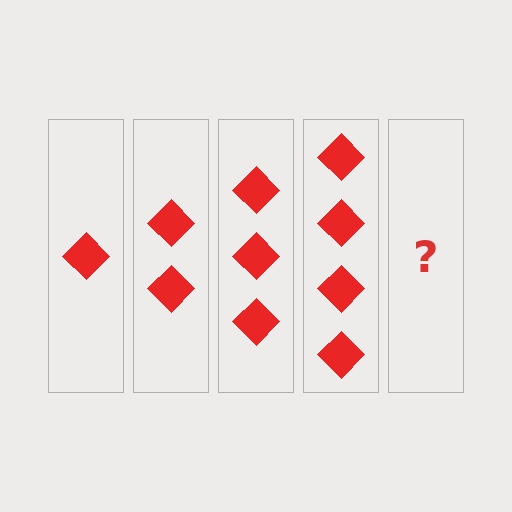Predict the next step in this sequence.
The next step is 5 diamonds.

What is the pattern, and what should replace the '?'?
The pattern is that each step adds one more diamond. The '?' should be 5 diamonds.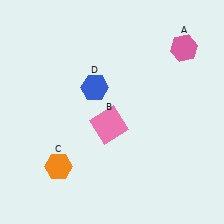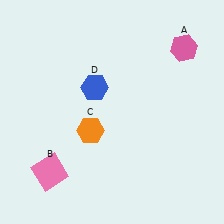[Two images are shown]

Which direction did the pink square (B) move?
The pink square (B) moved left.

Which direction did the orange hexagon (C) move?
The orange hexagon (C) moved up.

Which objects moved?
The objects that moved are: the pink square (B), the orange hexagon (C).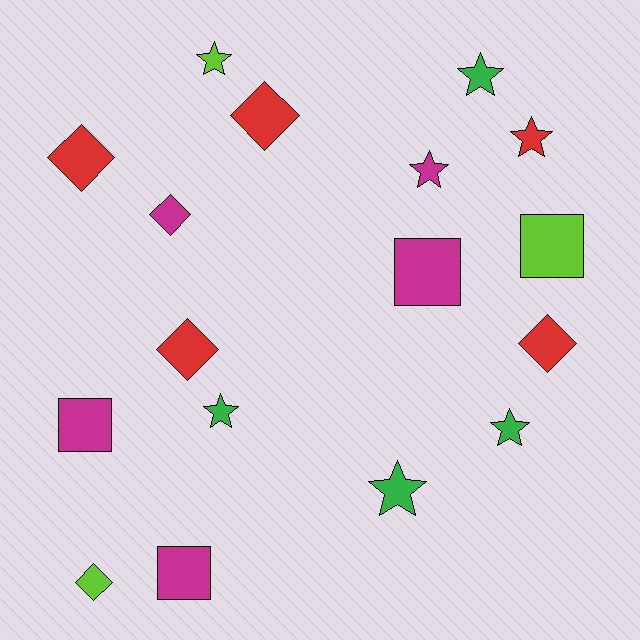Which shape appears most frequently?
Star, with 7 objects.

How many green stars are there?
There are 4 green stars.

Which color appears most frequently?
Red, with 5 objects.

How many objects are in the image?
There are 17 objects.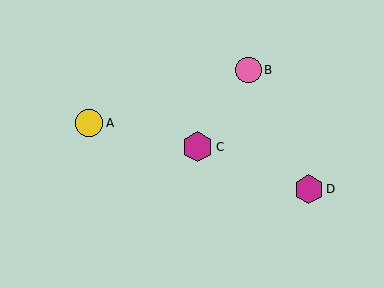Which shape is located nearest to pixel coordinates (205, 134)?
The magenta hexagon (labeled C) at (198, 147) is nearest to that location.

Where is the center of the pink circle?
The center of the pink circle is at (248, 70).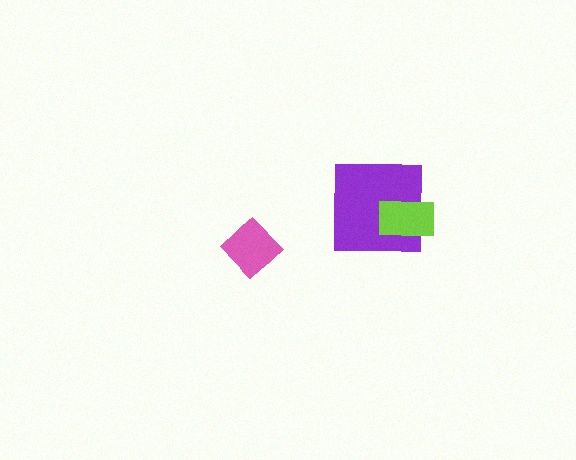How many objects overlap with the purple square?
1 object overlaps with the purple square.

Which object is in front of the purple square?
The lime rectangle is in front of the purple square.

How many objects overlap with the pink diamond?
0 objects overlap with the pink diamond.